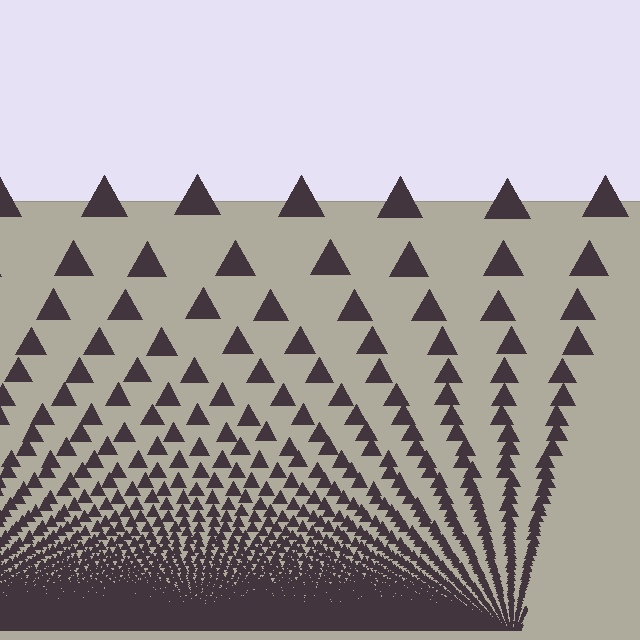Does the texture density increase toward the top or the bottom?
Density increases toward the bottom.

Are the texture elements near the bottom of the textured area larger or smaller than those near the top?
Smaller. The gradient is inverted — elements near the bottom are smaller and denser.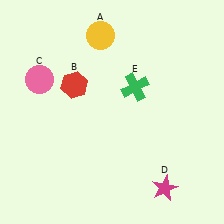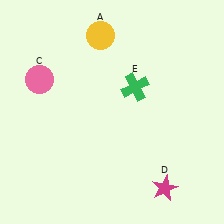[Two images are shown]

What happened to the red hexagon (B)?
The red hexagon (B) was removed in Image 2. It was in the top-left area of Image 1.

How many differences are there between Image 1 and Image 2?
There is 1 difference between the two images.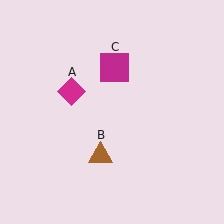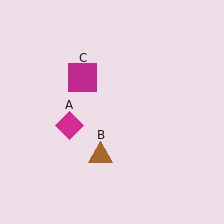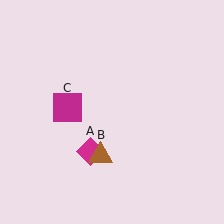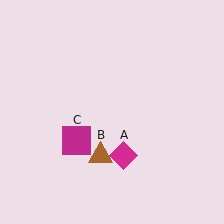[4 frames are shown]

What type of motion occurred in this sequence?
The magenta diamond (object A), magenta square (object C) rotated counterclockwise around the center of the scene.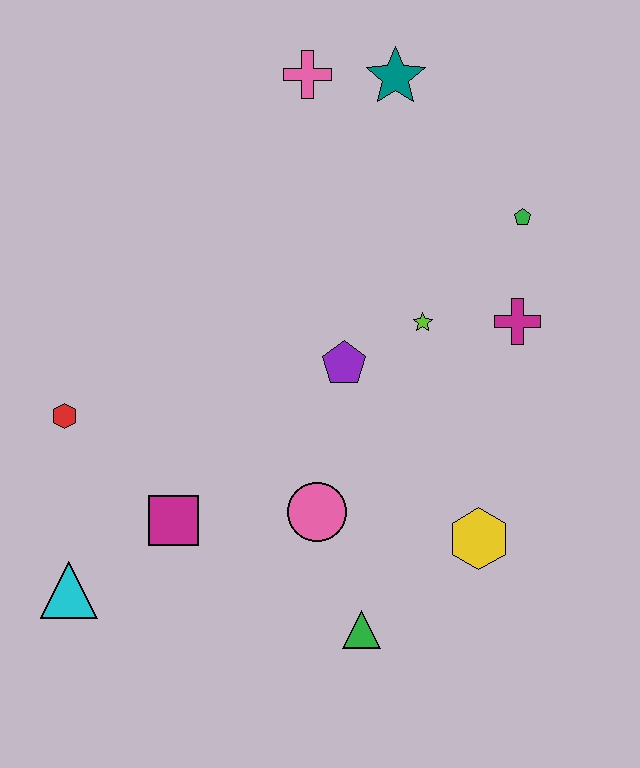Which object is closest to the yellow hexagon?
The green triangle is closest to the yellow hexagon.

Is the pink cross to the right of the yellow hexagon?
No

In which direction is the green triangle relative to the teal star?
The green triangle is below the teal star.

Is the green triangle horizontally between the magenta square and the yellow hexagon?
Yes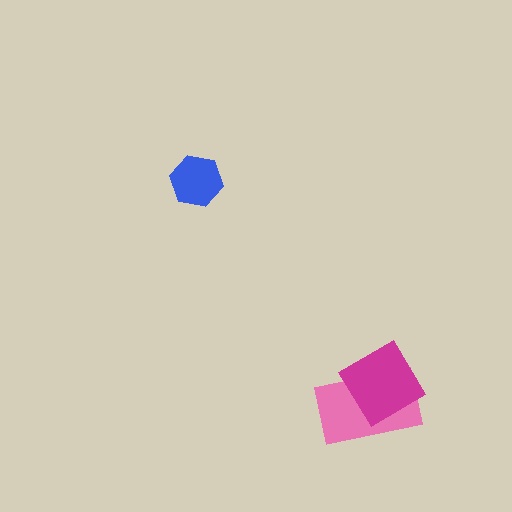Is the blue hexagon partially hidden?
No, no other shape covers it.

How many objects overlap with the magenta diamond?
1 object overlaps with the magenta diamond.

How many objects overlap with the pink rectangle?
1 object overlaps with the pink rectangle.